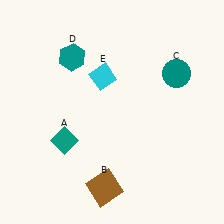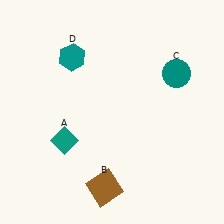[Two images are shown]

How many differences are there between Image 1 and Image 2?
There is 1 difference between the two images.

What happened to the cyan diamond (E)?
The cyan diamond (E) was removed in Image 2. It was in the top-left area of Image 1.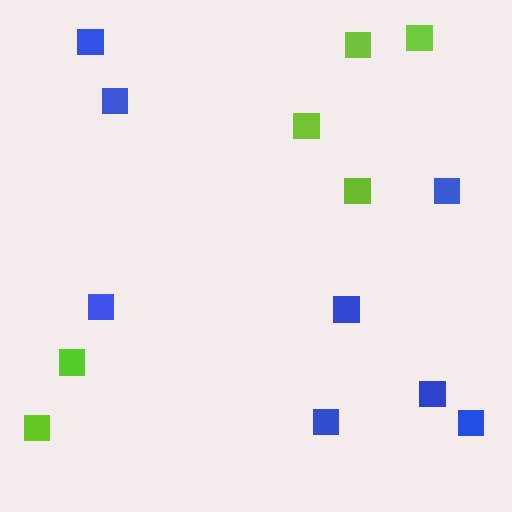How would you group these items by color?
There are 2 groups: one group of blue squares (8) and one group of lime squares (6).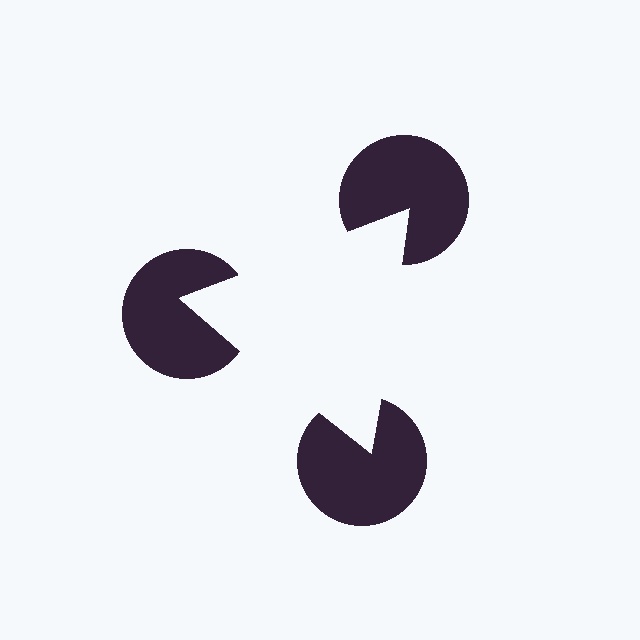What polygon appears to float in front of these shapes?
An illusory triangle — its edges are inferred from the aligned wedge cuts in the pac-man discs, not physically drawn.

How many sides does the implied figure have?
3 sides.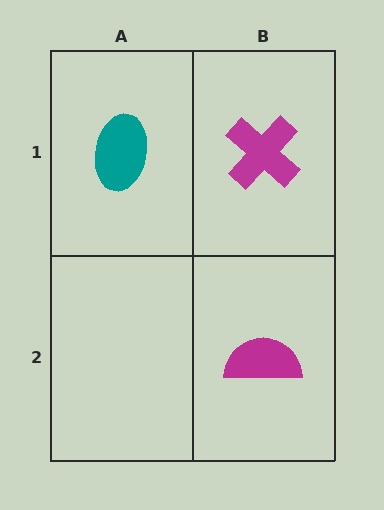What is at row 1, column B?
A magenta cross.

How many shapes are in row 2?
1 shape.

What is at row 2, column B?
A magenta semicircle.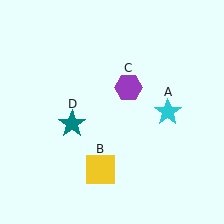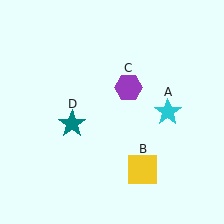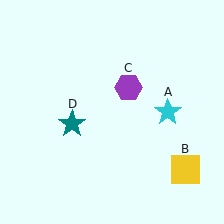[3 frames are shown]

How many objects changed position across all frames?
1 object changed position: yellow square (object B).